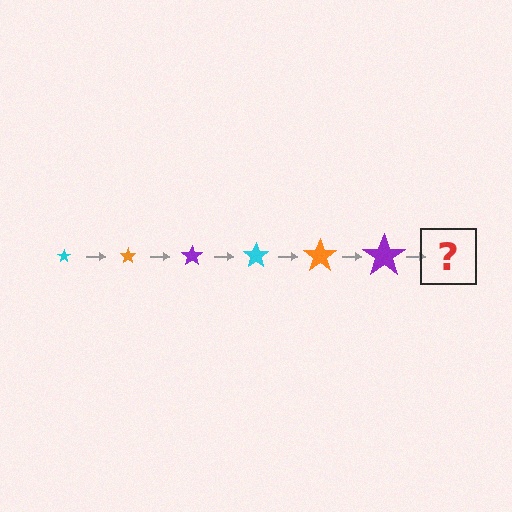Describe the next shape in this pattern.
It should be a cyan star, larger than the previous one.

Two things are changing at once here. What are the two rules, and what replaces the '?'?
The two rules are that the star grows larger each step and the color cycles through cyan, orange, and purple. The '?' should be a cyan star, larger than the previous one.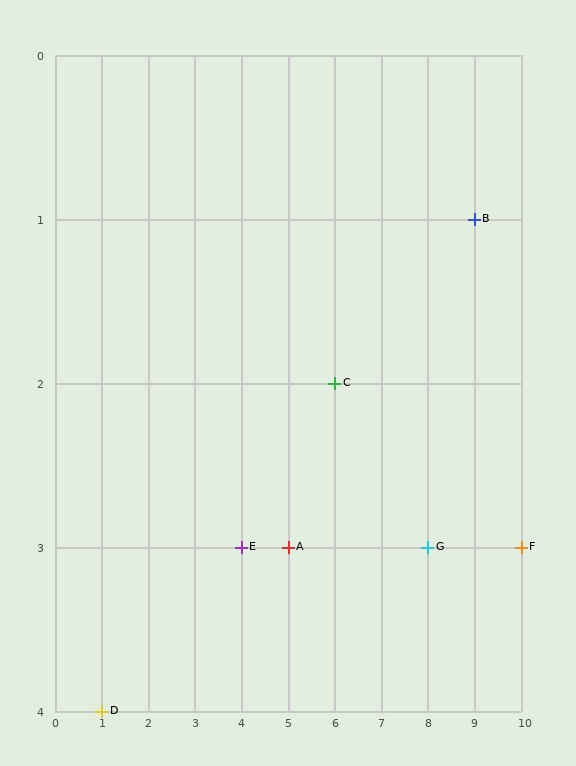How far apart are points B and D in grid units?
Points B and D are 8 columns and 3 rows apart (about 8.5 grid units diagonally).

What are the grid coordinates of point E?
Point E is at grid coordinates (4, 3).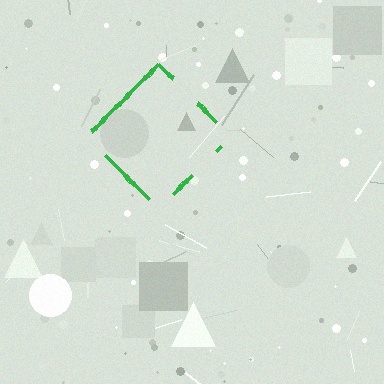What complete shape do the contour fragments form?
The contour fragments form a diamond.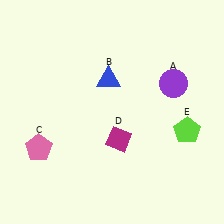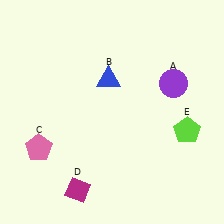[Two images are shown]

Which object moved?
The magenta diamond (D) moved down.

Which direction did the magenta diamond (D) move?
The magenta diamond (D) moved down.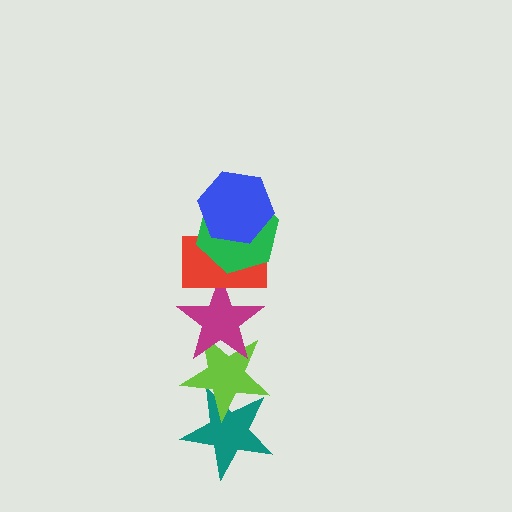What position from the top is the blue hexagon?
The blue hexagon is 1st from the top.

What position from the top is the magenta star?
The magenta star is 4th from the top.